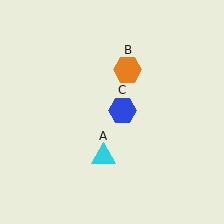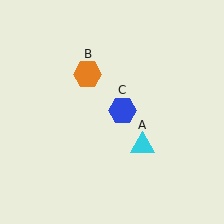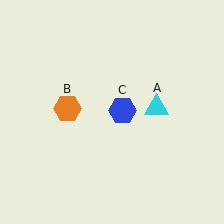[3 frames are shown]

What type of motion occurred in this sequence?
The cyan triangle (object A), orange hexagon (object B) rotated counterclockwise around the center of the scene.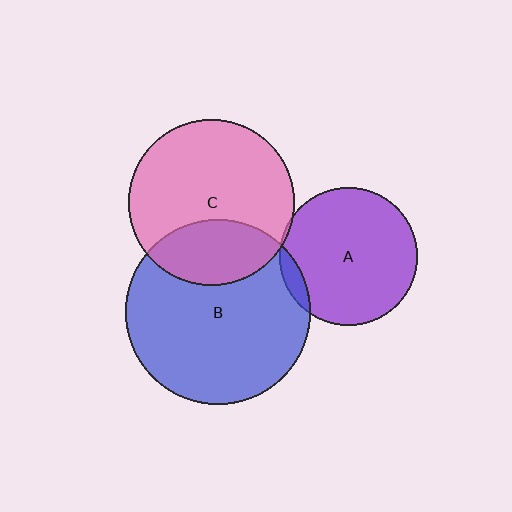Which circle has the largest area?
Circle B (blue).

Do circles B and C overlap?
Yes.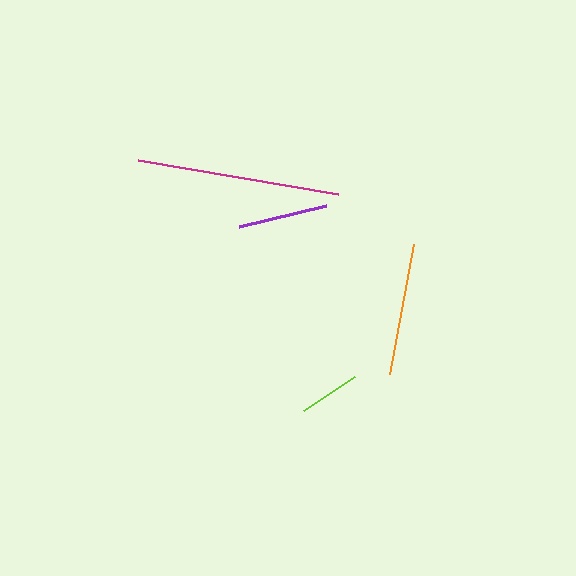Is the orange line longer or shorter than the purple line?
The orange line is longer than the purple line.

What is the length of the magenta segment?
The magenta segment is approximately 203 pixels long.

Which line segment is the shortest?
The lime line is the shortest at approximately 61 pixels.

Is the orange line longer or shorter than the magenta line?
The magenta line is longer than the orange line.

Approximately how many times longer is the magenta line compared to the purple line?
The magenta line is approximately 2.3 times the length of the purple line.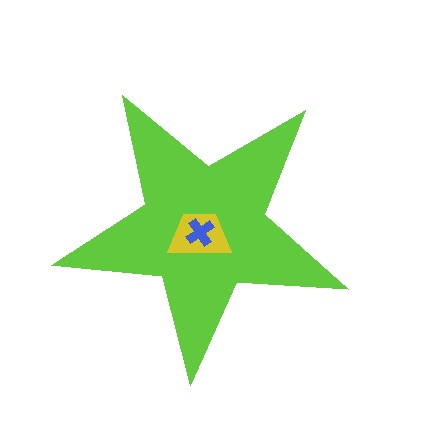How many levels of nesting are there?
3.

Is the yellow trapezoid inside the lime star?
Yes.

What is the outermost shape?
The lime star.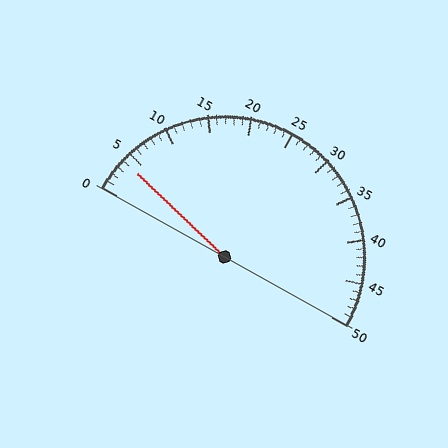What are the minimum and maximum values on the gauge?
The gauge ranges from 0 to 50.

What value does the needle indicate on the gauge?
The needle indicates approximately 4.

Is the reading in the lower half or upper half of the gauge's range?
The reading is in the lower half of the range (0 to 50).